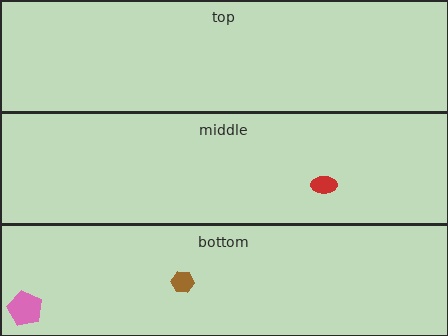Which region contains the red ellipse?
The middle region.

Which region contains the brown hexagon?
The bottom region.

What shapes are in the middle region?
The red ellipse.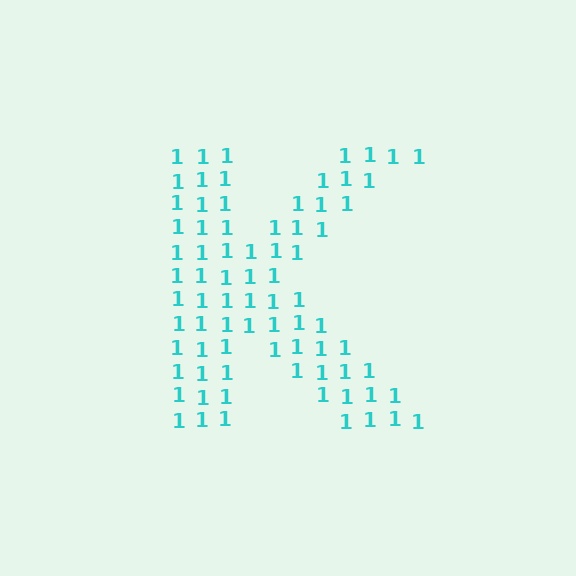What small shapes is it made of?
It is made of small digit 1's.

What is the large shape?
The large shape is the letter K.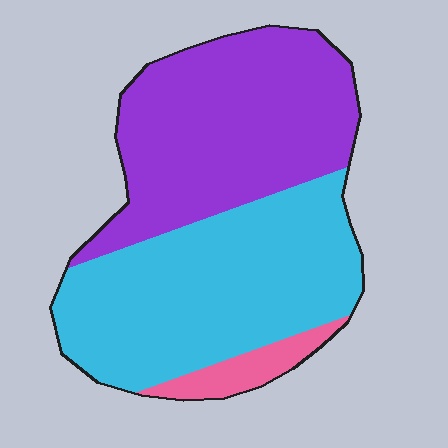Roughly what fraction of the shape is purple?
Purple covers roughly 45% of the shape.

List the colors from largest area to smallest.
From largest to smallest: cyan, purple, pink.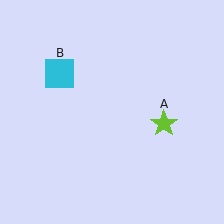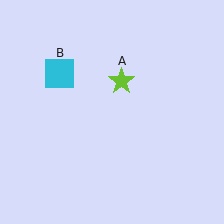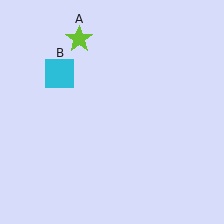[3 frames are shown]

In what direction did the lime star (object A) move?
The lime star (object A) moved up and to the left.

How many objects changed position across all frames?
1 object changed position: lime star (object A).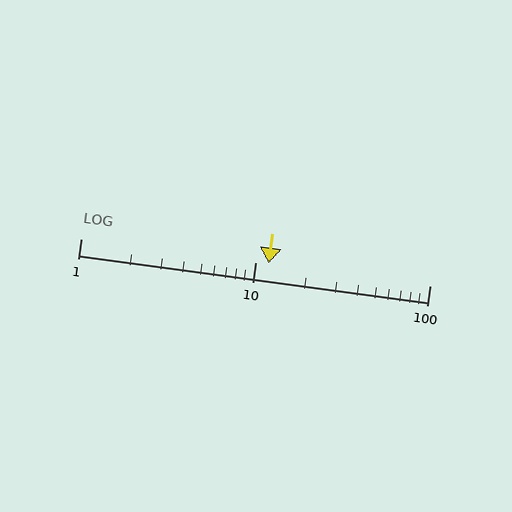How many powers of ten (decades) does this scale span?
The scale spans 2 decades, from 1 to 100.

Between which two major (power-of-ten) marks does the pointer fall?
The pointer is between 10 and 100.